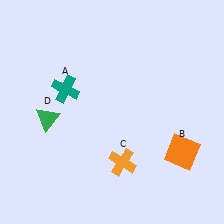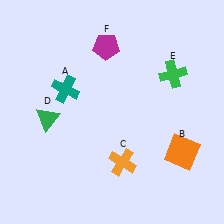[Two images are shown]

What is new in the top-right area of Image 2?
A green cross (E) was added in the top-right area of Image 2.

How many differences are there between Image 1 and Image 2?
There are 2 differences between the two images.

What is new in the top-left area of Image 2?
A magenta pentagon (F) was added in the top-left area of Image 2.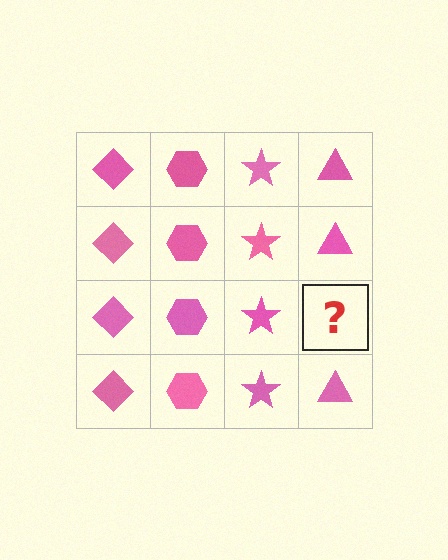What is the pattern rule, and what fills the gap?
The rule is that each column has a consistent shape. The gap should be filled with a pink triangle.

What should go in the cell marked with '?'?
The missing cell should contain a pink triangle.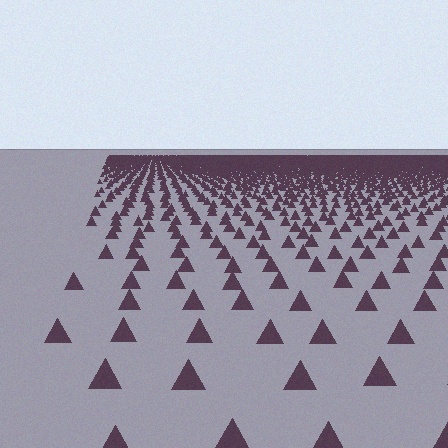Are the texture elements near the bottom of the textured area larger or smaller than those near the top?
Larger. Near the bottom, elements are closer to the viewer and appear at a bigger on-screen size.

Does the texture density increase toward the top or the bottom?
Density increases toward the top.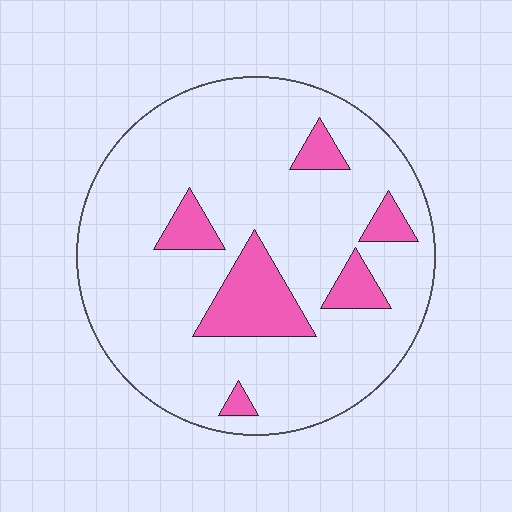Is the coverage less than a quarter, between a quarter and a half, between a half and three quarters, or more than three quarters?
Less than a quarter.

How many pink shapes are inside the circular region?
6.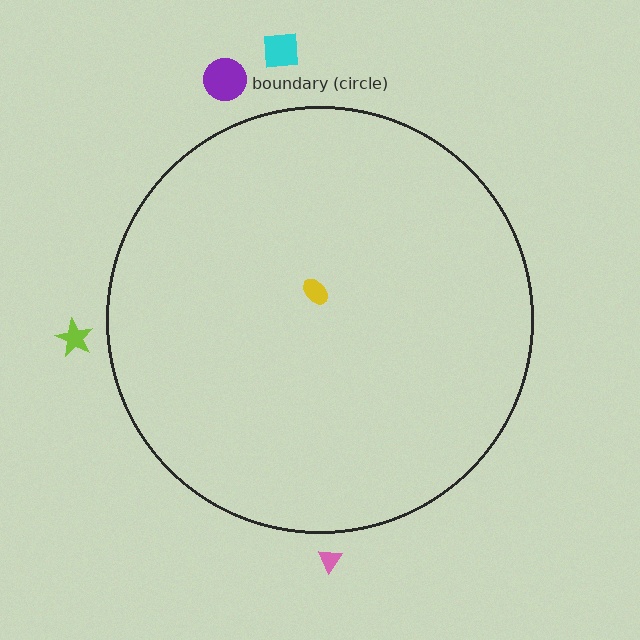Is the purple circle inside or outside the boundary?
Outside.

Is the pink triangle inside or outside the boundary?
Outside.